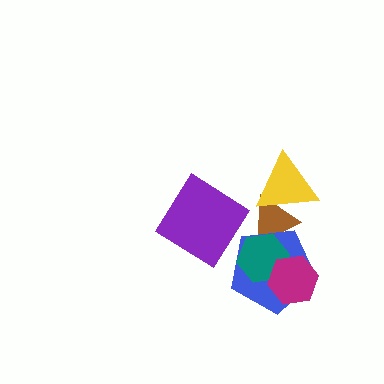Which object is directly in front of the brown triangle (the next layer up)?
The blue pentagon is directly in front of the brown triangle.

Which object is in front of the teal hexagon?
The magenta hexagon is in front of the teal hexagon.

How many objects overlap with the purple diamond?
0 objects overlap with the purple diamond.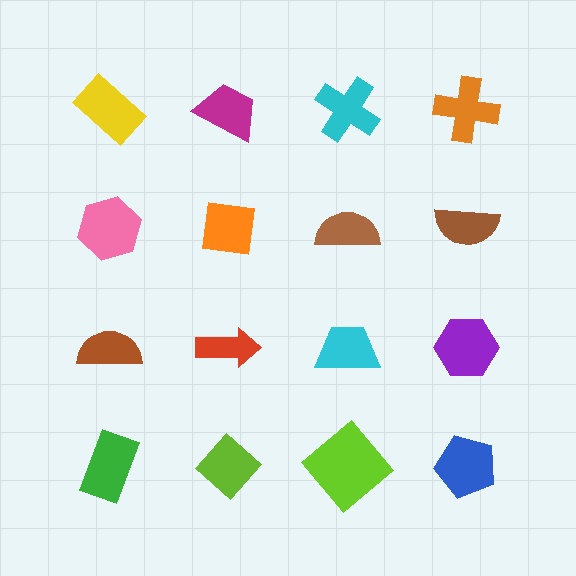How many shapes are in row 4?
4 shapes.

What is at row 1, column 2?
A magenta trapezoid.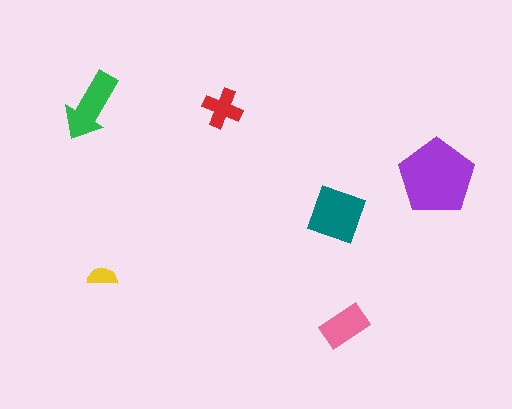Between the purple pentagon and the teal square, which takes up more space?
The purple pentagon.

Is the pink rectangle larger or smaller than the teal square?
Smaller.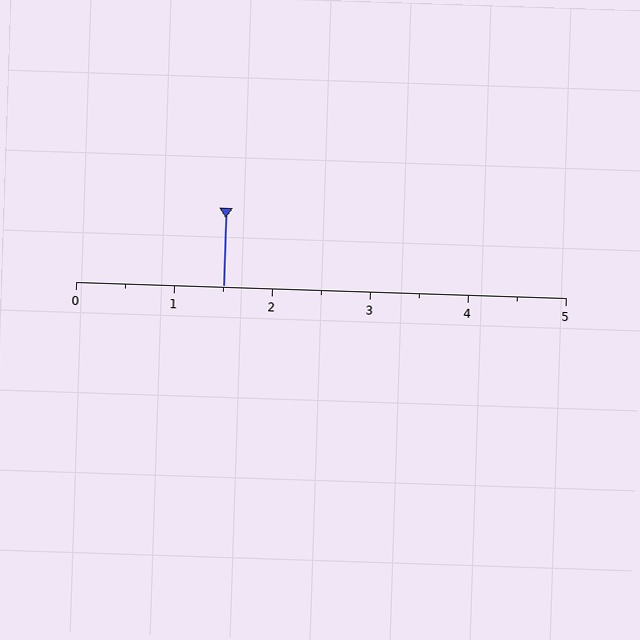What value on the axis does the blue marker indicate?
The marker indicates approximately 1.5.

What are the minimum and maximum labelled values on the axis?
The axis runs from 0 to 5.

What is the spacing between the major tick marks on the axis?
The major ticks are spaced 1 apart.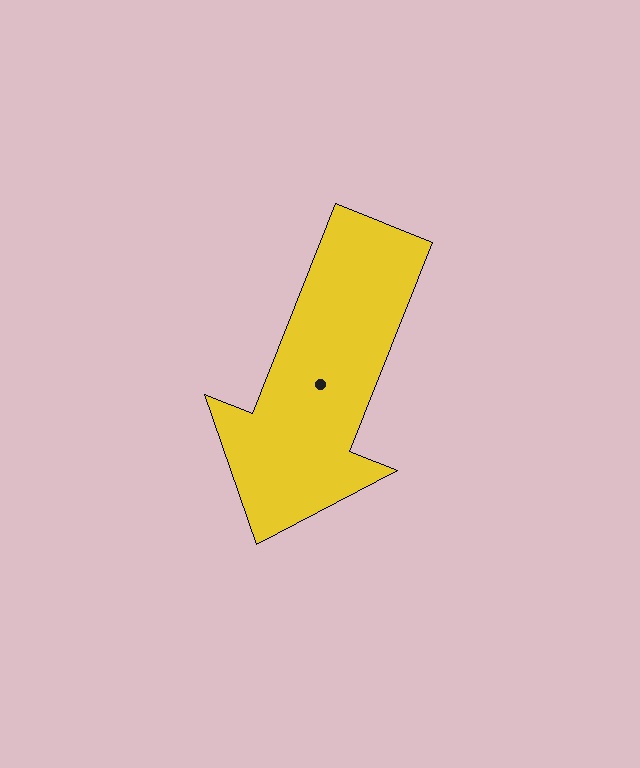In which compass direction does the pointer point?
South.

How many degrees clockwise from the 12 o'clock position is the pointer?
Approximately 202 degrees.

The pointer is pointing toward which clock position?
Roughly 7 o'clock.